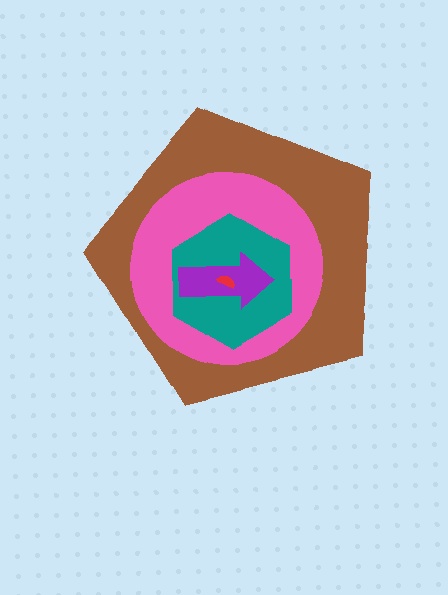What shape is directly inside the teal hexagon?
The purple arrow.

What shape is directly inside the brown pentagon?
The pink circle.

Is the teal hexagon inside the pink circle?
Yes.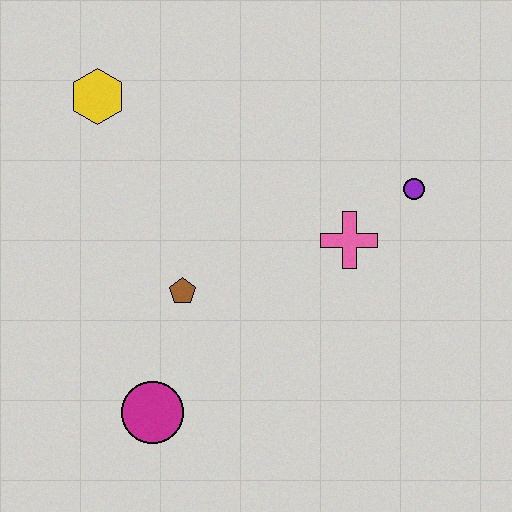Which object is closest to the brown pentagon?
The magenta circle is closest to the brown pentagon.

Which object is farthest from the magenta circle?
The purple circle is farthest from the magenta circle.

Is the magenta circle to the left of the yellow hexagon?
No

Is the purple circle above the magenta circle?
Yes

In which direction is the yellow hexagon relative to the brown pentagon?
The yellow hexagon is above the brown pentagon.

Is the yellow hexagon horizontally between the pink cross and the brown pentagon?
No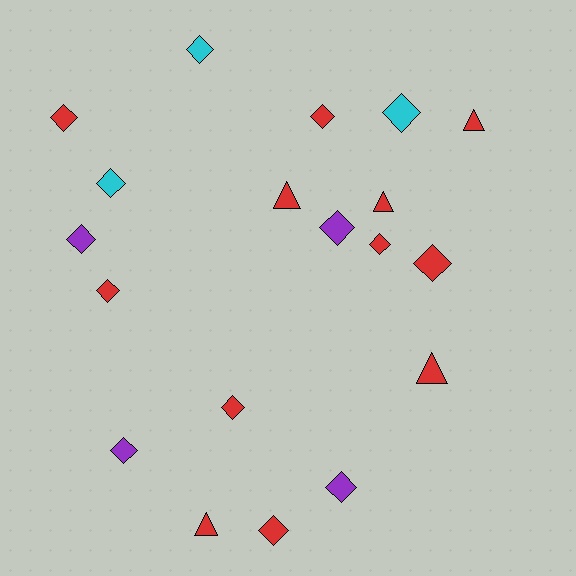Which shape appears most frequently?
Diamond, with 14 objects.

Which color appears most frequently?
Red, with 12 objects.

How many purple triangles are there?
There are no purple triangles.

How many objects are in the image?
There are 19 objects.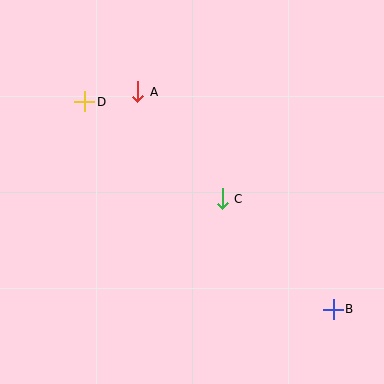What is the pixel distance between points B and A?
The distance between B and A is 293 pixels.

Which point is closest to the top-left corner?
Point D is closest to the top-left corner.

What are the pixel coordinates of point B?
Point B is at (333, 309).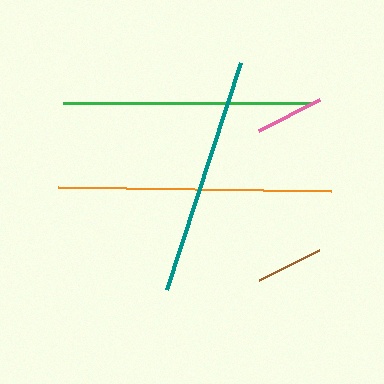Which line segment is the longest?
The orange line is the longest at approximately 274 pixels.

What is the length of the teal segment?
The teal segment is approximately 238 pixels long.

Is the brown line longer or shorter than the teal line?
The teal line is longer than the brown line.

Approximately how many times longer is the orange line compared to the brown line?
The orange line is approximately 4.1 times the length of the brown line.